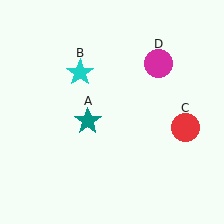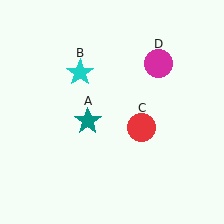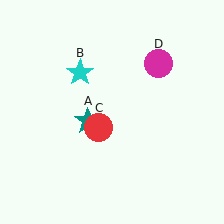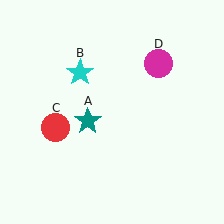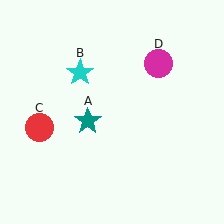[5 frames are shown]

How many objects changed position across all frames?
1 object changed position: red circle (object C).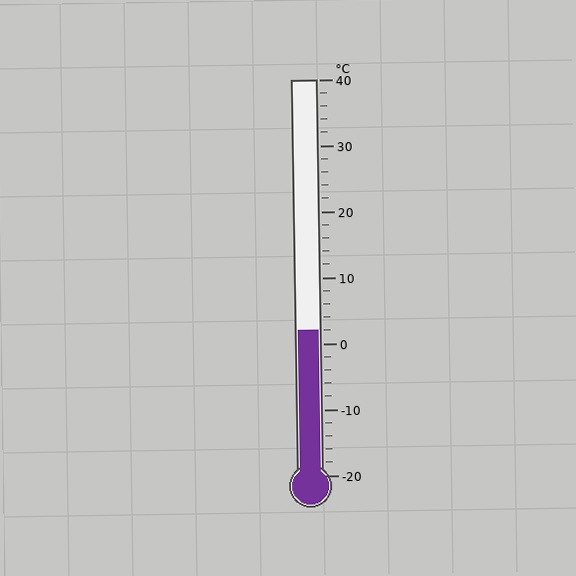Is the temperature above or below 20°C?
The temperature is below 20°C.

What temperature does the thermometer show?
The thermometer shows approximately 2°C.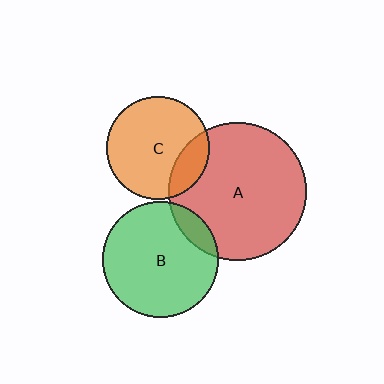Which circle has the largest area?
Circle A (red).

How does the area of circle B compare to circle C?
Approximately 1.3 times.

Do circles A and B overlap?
Yes.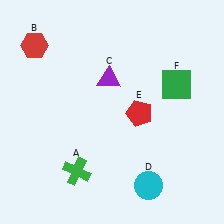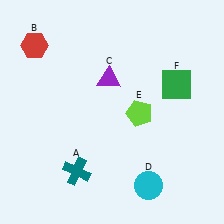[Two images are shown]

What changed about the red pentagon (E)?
In Image 1, E is red. In Image 2, it changed to lime.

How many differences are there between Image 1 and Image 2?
There are 2 differences between the two images.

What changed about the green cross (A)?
In Image 1, A is green. In Image 2, it changed to teal.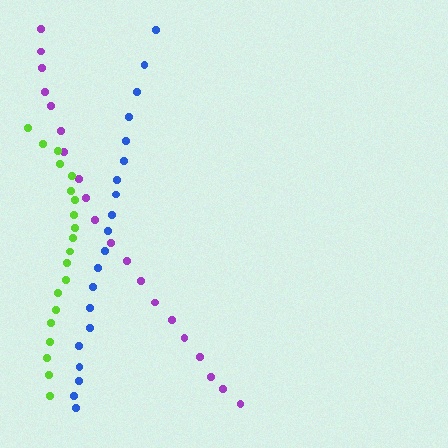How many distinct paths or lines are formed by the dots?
There are 3 distinct paths.